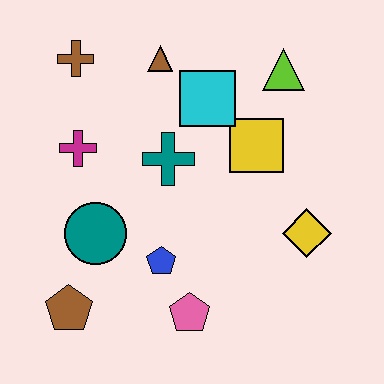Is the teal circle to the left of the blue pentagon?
Yes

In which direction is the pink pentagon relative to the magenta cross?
The pink pentagon is below the magenta cross.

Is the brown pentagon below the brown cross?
Yes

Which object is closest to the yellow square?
The cyan square is closest to the yellow square.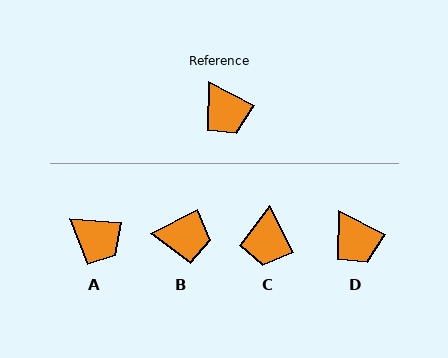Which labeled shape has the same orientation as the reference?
D.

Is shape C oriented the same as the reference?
No, it is off by about 36 degrees.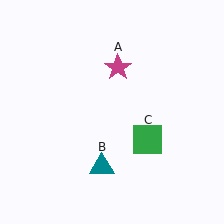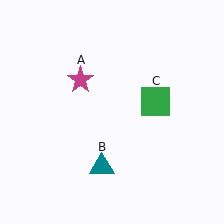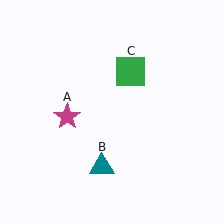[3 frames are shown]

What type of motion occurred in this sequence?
The magenta star (object A), green square (object C) rotated counterclockwise around the center of the scene.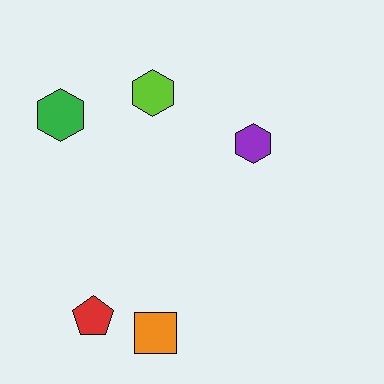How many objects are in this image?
There are 5 objects.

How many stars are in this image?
There are no stars.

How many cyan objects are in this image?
There are no cyan objects.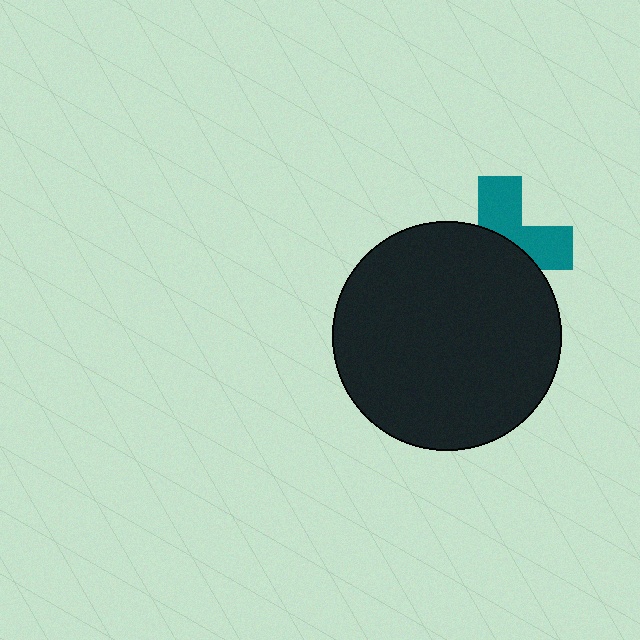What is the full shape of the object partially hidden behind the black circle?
The partially hidden object is a teal cross.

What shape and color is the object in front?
The object in front is a black circle.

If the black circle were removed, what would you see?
You would see the complete teal cross.